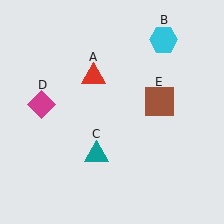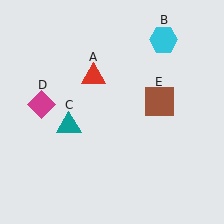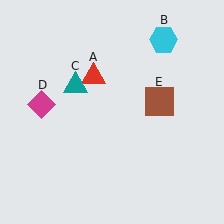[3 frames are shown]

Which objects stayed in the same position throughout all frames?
Red triangle (object A) and cyan hexagon (object B) and magenta diamond (object D) and brown square (object E) remained stationary.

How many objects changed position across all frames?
1 object changed position: teal triangle (object C).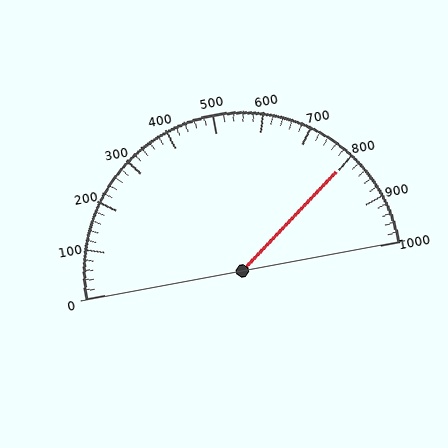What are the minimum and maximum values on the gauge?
The gauge ranges from 0 to 1000.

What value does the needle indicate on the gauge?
The needle indicates approximately 800.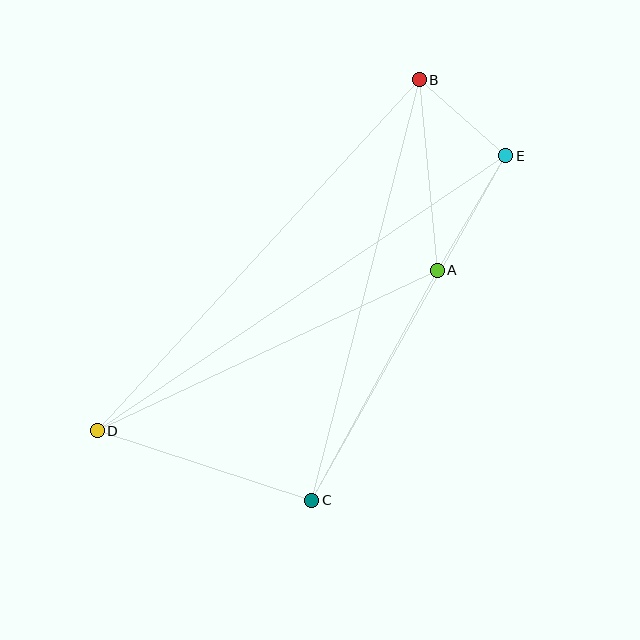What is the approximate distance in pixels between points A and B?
The distance between A and B is approximately 191 pixels.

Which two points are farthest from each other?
Points D and E are farthest from each other.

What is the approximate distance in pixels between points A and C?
The distance between A and C is approximately 262 pixels.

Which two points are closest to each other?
Points B and E are closest to each other.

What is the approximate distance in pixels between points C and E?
The distance between C and E is approximately 395 pixels.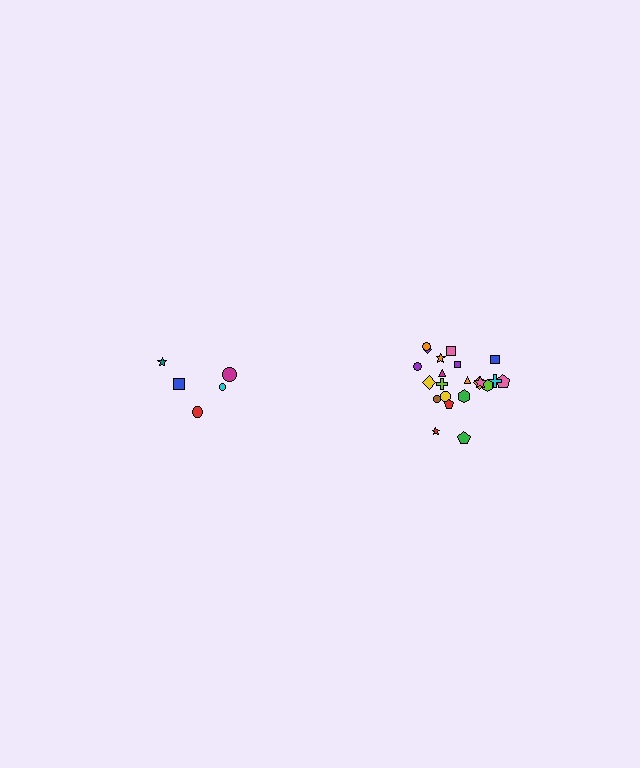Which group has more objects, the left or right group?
The right group.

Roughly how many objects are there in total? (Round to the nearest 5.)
Roughly 25 objects in total.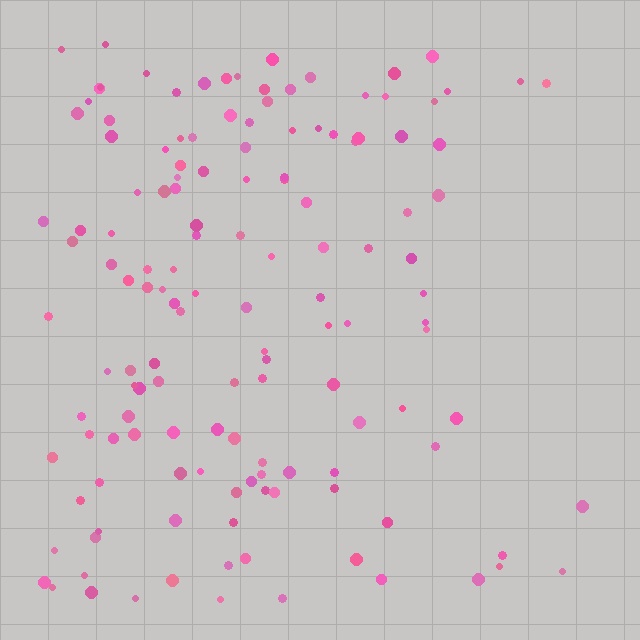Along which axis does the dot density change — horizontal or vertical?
Horizontal.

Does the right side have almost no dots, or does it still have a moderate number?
Still a moderate number, just noticeably fewer than the left.